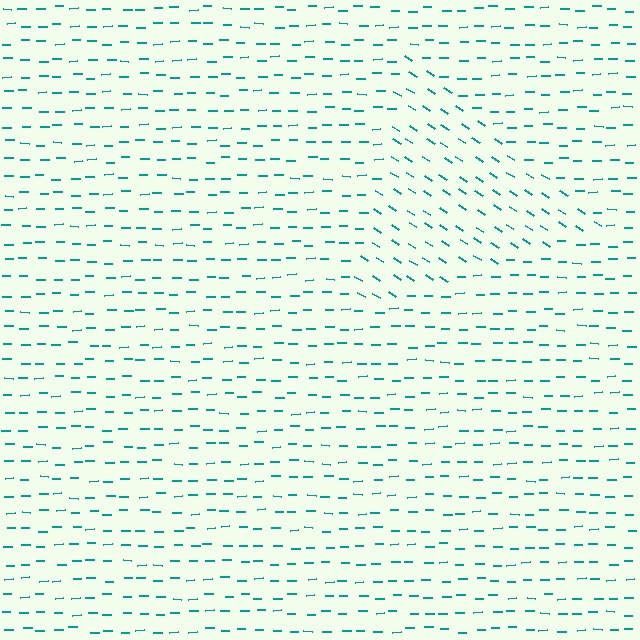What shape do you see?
I see a triangle.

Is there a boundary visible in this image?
Yes, there is a texture boundary formed by a change in line orientation.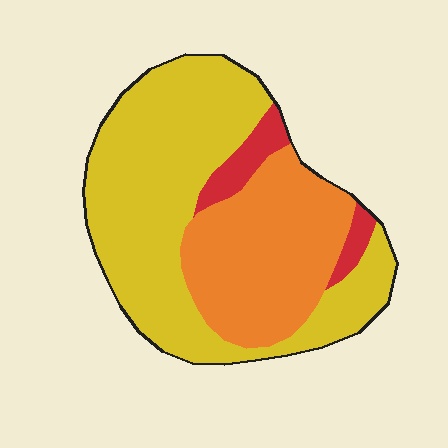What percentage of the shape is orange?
Orange covers 34% of the shape.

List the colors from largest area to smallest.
From largest to smallest: yellow, orange, red.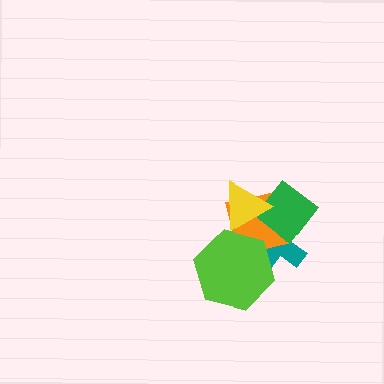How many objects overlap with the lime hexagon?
2 objects overlap with the lime hexagon.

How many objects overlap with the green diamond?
3 objects overlap with the green diamond.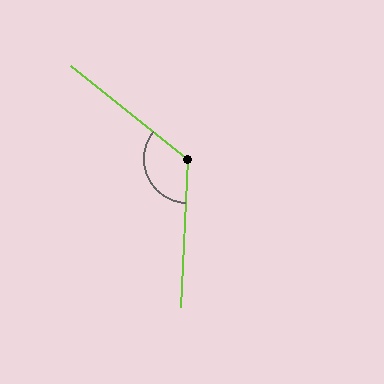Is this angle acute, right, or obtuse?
It is obtuse.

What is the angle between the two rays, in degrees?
Approximately 126 degrees.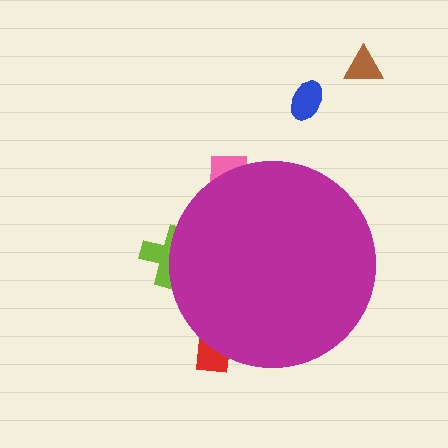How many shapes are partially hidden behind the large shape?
3 shapes are partially hidden.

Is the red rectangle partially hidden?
Yes, the red rectangle is partially hidden behind the magenta circle.